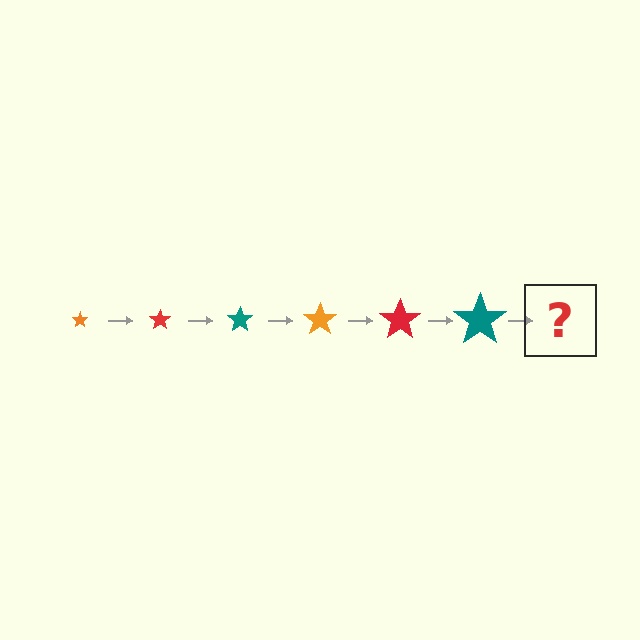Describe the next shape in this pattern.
It should be an orange star, larger than the previous one.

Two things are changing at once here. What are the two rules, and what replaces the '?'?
The two rules are that the star grows larger each step and the color cycles through orange, red, and teal. The '?' should be an orange star, larger than the previous one.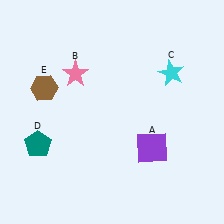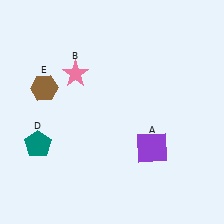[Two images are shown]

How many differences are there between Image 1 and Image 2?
There is 1 difference between the two images.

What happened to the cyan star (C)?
The cyan star (C) was removed in Image 2. It was in the top-right area of Image 1.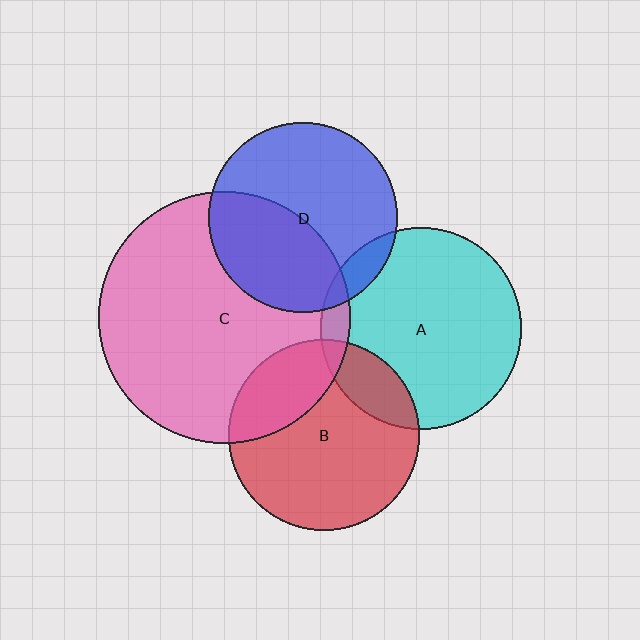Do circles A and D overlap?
Yes.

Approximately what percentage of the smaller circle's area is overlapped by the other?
Approximately 10%.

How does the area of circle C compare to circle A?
Approximately 1.6 times.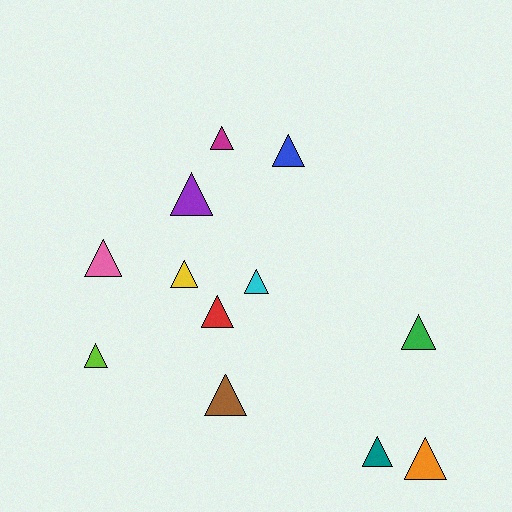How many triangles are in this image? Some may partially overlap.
There are 12 triangles.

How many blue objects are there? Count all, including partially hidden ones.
There is 1 blue object.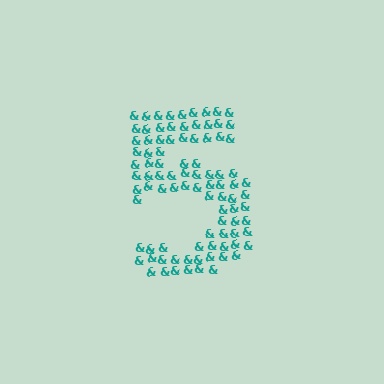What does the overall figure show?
The overall figure shows the digit 5.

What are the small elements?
The small elements are ampersands.